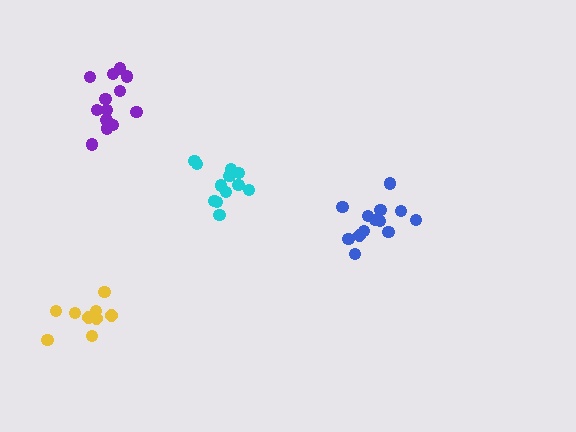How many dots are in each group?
Group 1: 13 dots, Group 2: 12 dots, Group 3: 13 dots, Group 4: 10 dots (48 total).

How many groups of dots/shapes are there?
There are 4 groups.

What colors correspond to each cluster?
The clusters are colored: purple, cyan, blue, yellow.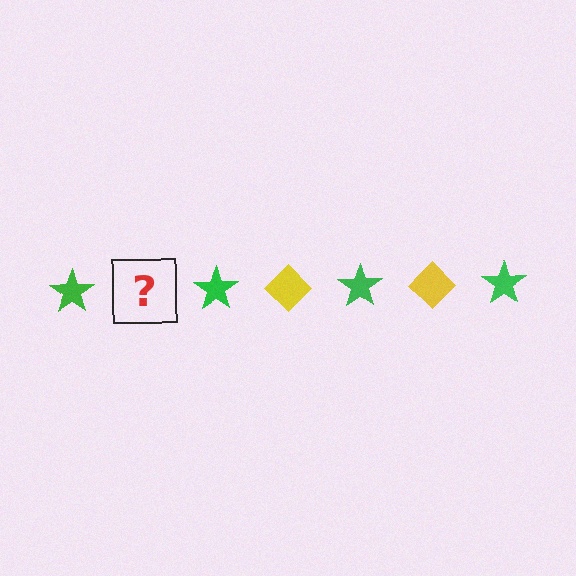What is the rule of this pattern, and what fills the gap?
The rule is that the pattern alternates between green star and yellow diamond. The gap should be filled with a yellow diamond.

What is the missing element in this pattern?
The missing element is a yellow diamond.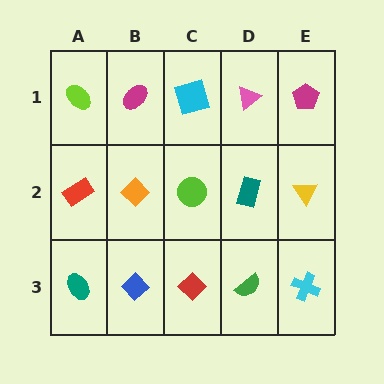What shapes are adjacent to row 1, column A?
A red rectangle (row 2, column A), a magenta ellipse (row 1, column B).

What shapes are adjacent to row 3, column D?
A teal rectangle (row 2, column D), a red diamond (row 3, column C), a cyan cross (row 3, column E).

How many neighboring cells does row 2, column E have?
3.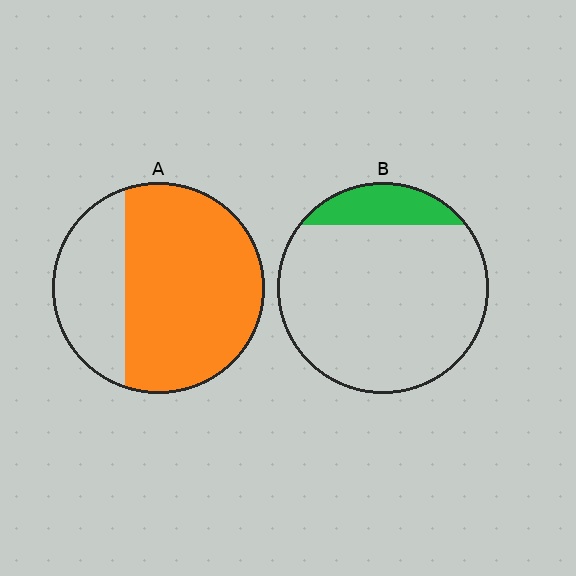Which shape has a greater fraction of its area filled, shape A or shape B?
Shape A.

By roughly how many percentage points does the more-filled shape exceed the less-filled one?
By roughly 55 percentage points (A over B).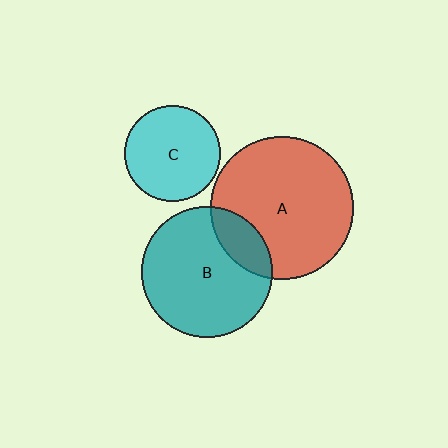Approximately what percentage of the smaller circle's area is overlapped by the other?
Approximately 20%.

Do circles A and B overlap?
Yes.